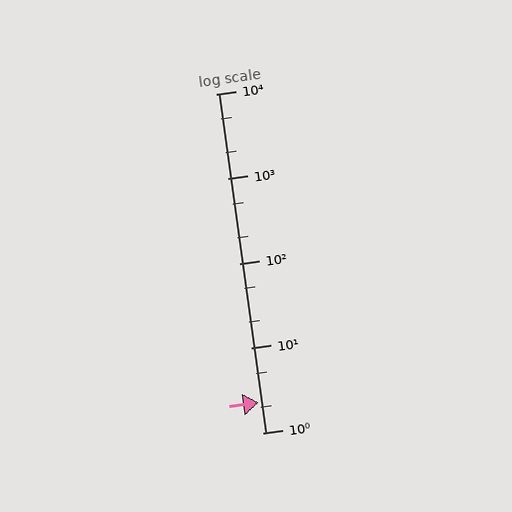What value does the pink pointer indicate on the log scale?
The pointer indicates approximately 2.3.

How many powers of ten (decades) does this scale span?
The scale spans 4 decades, from 1 to 10000.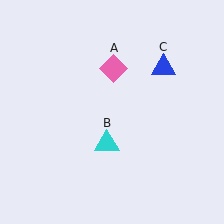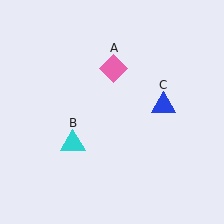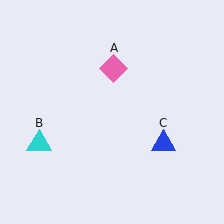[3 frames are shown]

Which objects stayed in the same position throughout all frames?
Pink diamond (object A) remained stationary.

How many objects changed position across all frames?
2 objects changed position: cyan triangle (object B), blue triangle (object C).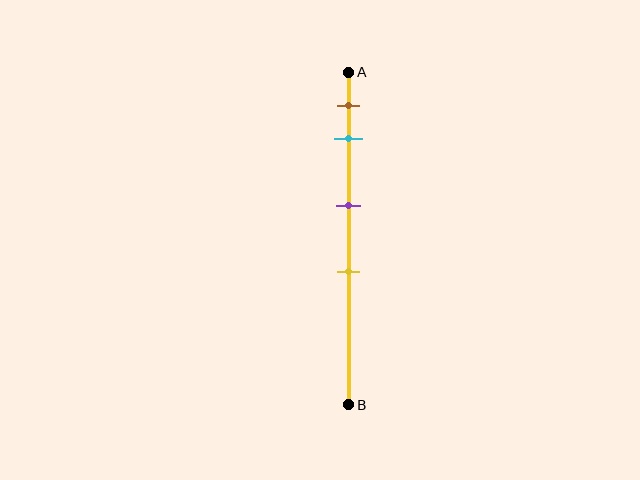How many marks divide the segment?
There are 4 marks dividing the segment.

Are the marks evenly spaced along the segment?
No, the marks are not evenly spaced.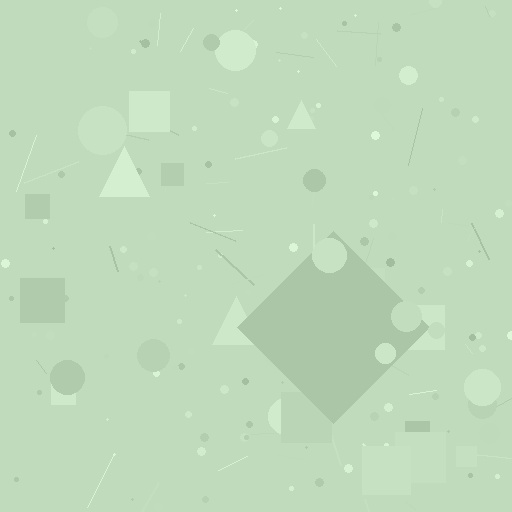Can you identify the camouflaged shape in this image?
The camouflaged shape is a diamond.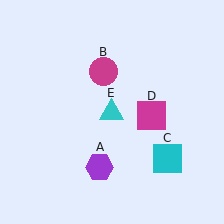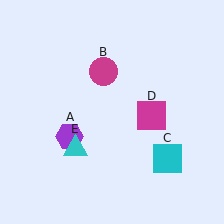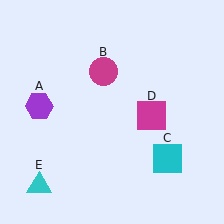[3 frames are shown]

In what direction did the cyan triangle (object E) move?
The cyan triangle (object E) moved down and to the left.